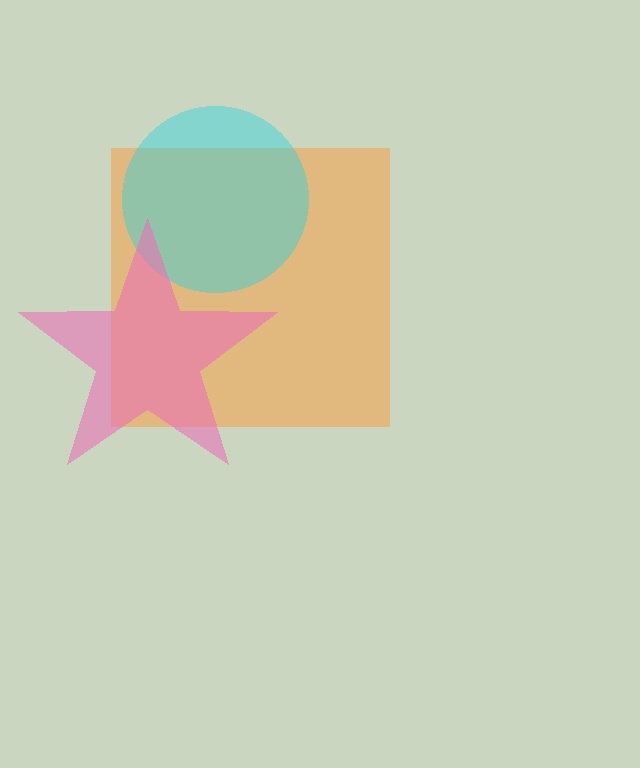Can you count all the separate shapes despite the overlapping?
Yes, there are 3 separate shapes.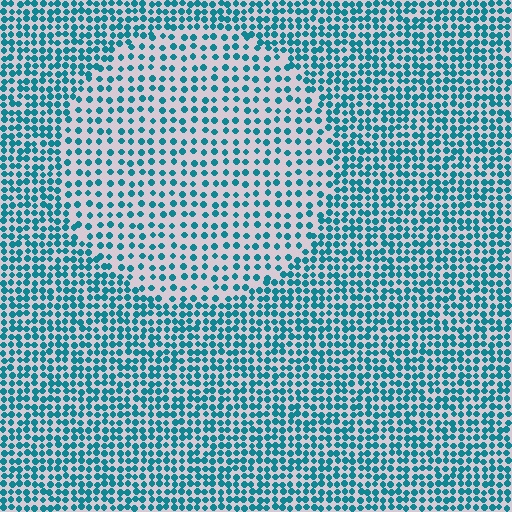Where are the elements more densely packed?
The elements are more densely packed outside the circle boundary.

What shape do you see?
I see a circle.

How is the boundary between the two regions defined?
The boundary is defined by a change in element density (approximately 1.8x ratio). All elements are the same color, size, and shape.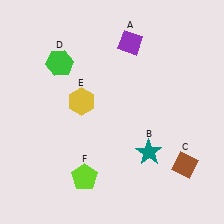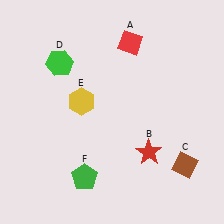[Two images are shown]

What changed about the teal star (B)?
In Image 1, B is teal. In Image 2, it changed to red.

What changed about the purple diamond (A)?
In Image 1, A is purple. In Image 2, it changed to red.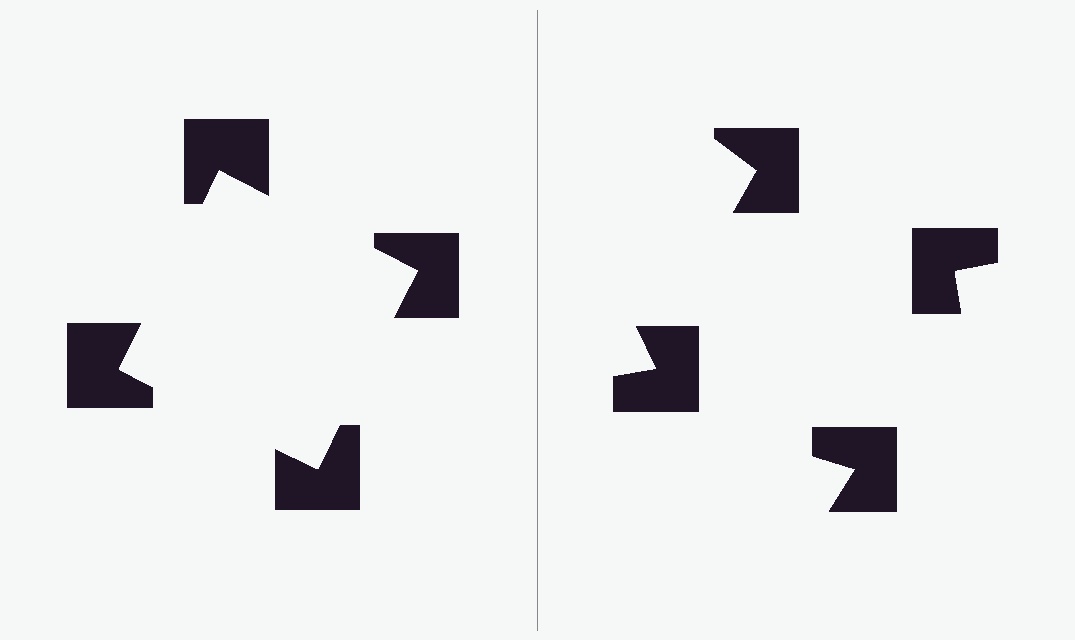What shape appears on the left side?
An illusory square.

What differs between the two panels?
The notched squares are positioned identically on both sides; only the wedge orientations differ. On the left they align to a square; on the right they are misaligned.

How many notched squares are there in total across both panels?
8 — 4 on each side.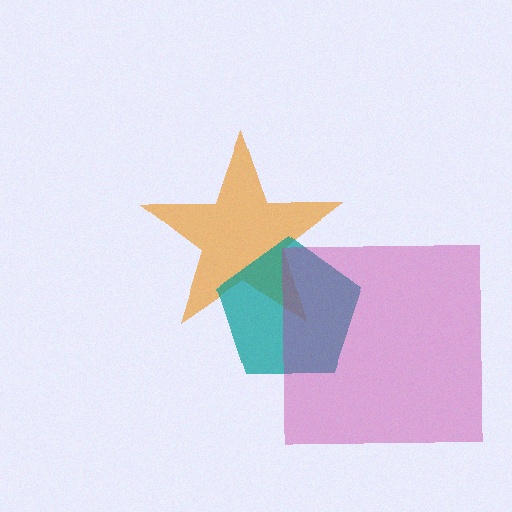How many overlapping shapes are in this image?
There are 3 overlapping shapes in the image.